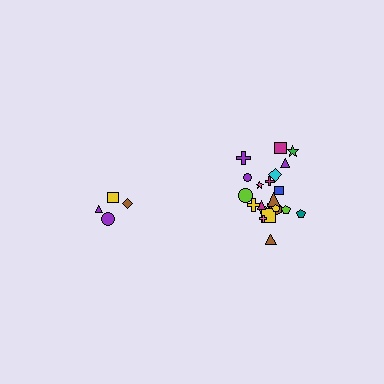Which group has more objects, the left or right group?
The right group.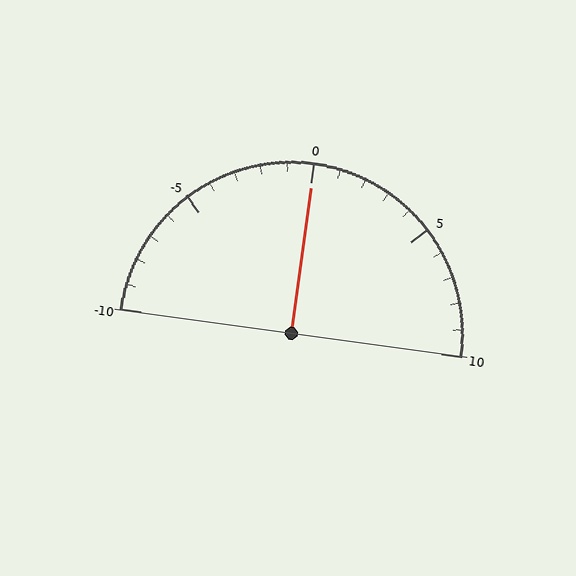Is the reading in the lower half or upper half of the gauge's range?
The reading is in the upper half of the range (-10 to 10).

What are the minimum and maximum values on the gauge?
The gauge ranges from -10 to 10.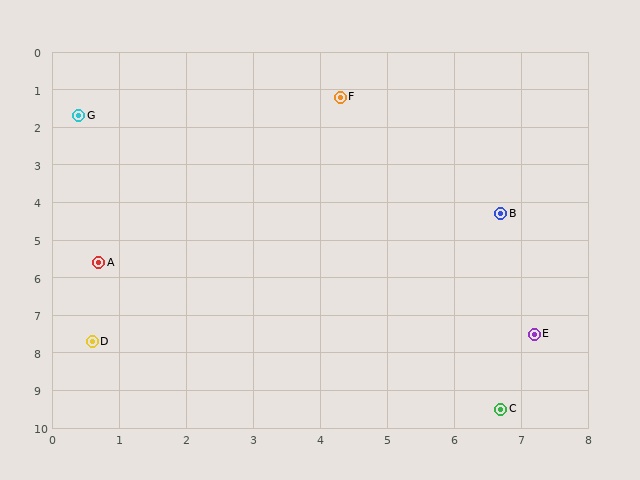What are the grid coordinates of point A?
Point A is at approximately (0.7, 5.6).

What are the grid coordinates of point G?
Point G is at approximately (0.4, 1.7).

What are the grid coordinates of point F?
Point F is at approximately (4.3, 1.2).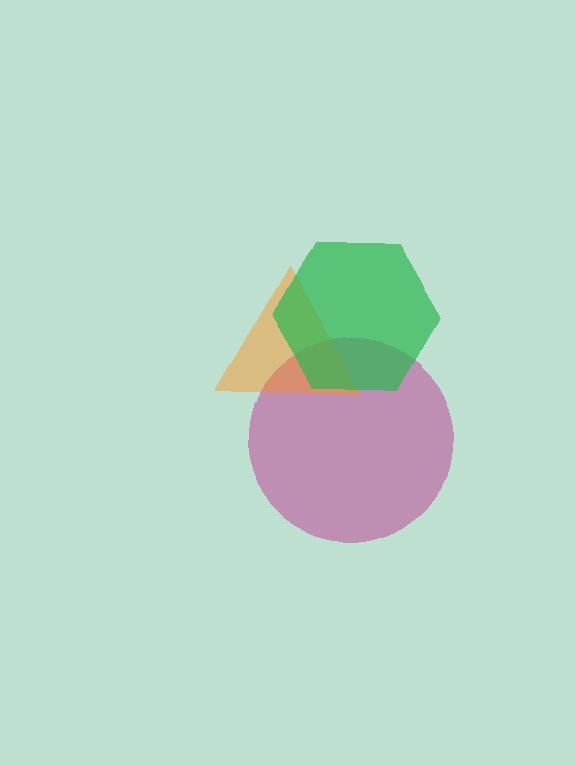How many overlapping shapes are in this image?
There are 3 overlapping shapes in the image.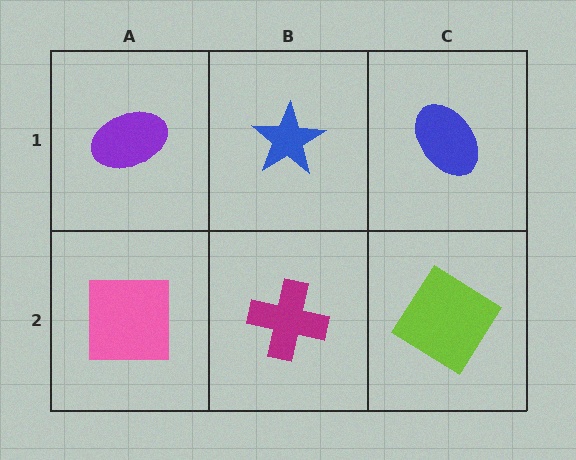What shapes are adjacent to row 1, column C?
A lime diamond (row 2, column C), a blue star (row 1, column B).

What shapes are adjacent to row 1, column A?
A pink square (row 2, column A), a blue star (row 1, column B).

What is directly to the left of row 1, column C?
A blue star.